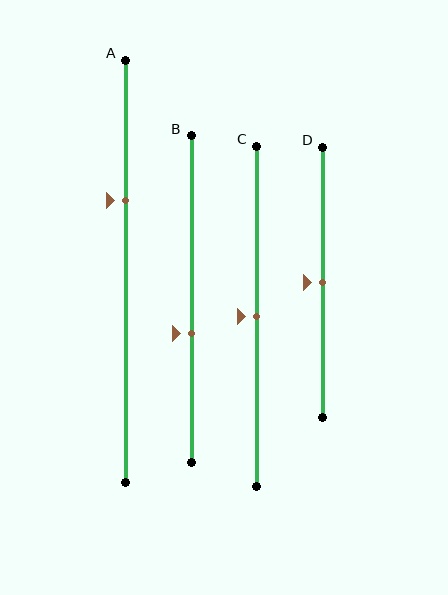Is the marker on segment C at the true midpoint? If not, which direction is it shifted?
Yes, the marker on segment C is at the true midpoint.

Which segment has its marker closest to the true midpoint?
Segment C has its marker closest to the true midpoint.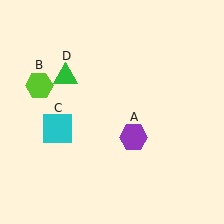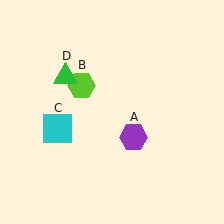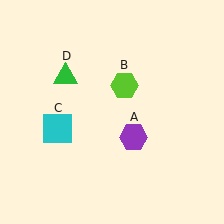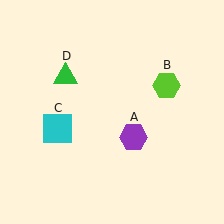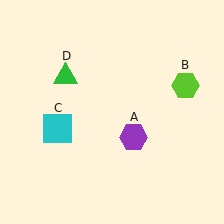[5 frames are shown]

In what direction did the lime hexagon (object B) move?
The lime hexagon (object B) moved right.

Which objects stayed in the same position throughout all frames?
Purple hexagon (object A) and cyan square (object C) and green triangle (object D) remained stationary.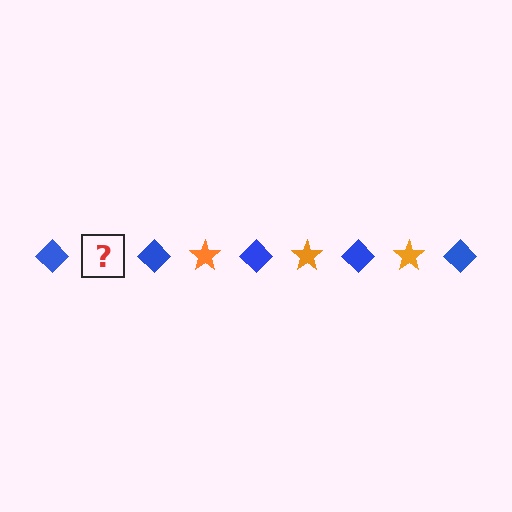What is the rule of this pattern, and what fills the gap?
The rule is that the pattern alternates between blue diamond and orange star. The gap should be filled with an orange star.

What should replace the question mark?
The question mark should be replaced with an orange star.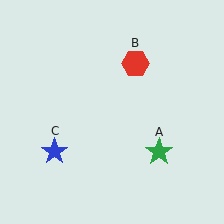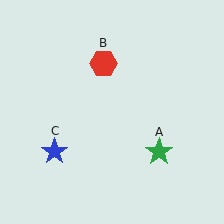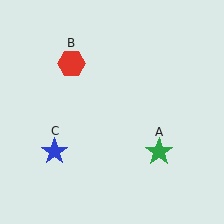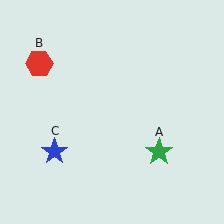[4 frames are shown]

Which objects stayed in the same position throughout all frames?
Green star (object A) and blue star (object C) remained stationary.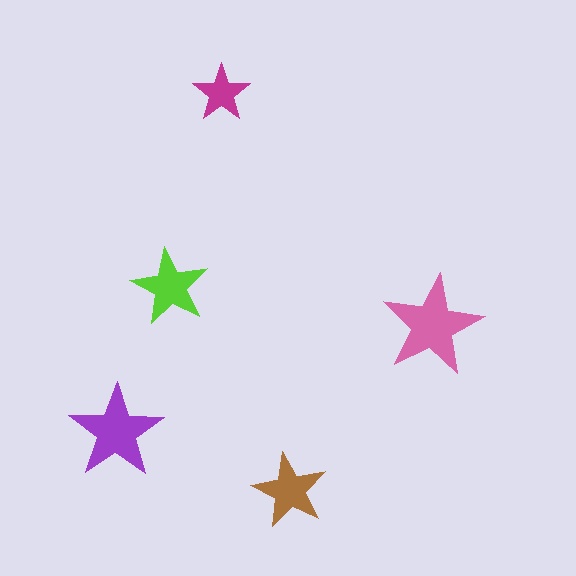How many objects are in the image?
There are 5 objects in the image.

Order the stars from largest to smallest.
the pink one, the purple one, the lime one, the brown one, the magenta one.